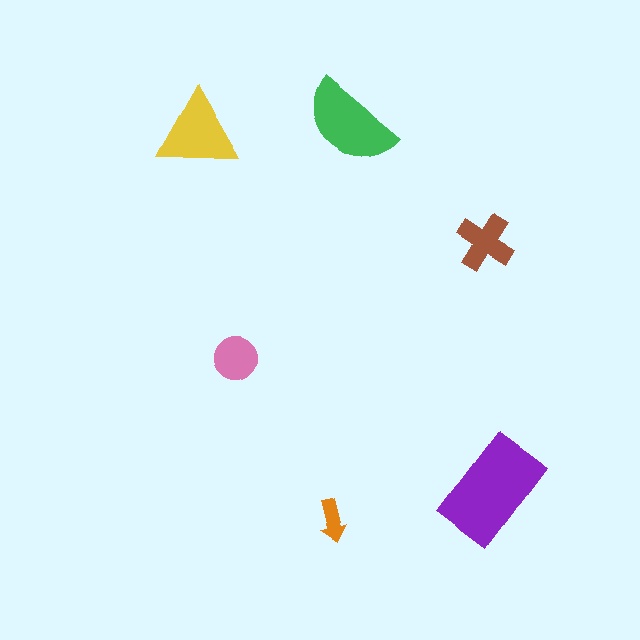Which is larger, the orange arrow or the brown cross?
The brown cross.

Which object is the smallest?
The orange arrow.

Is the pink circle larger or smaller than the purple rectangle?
Smaller.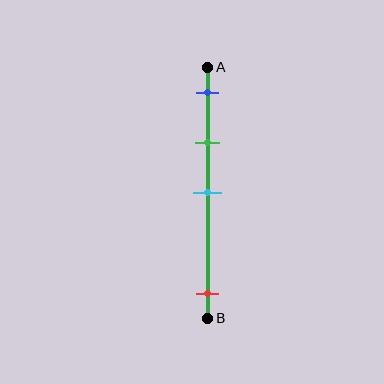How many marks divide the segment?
There are 4 marks dividing the segment.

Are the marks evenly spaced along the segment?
No, the marks are not evenly spaced.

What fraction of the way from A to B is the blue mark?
The blue mark is approximately 10% (0.1) of the way from A to B.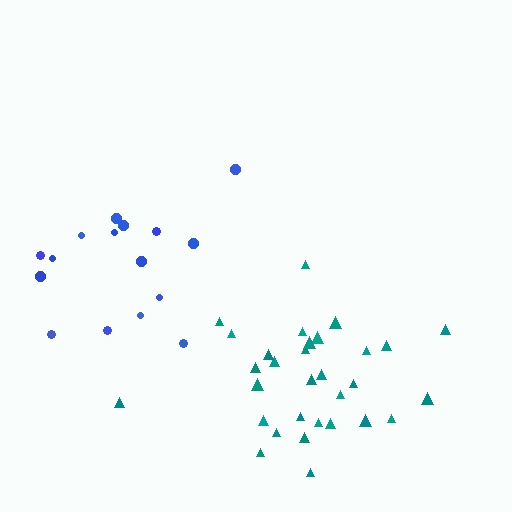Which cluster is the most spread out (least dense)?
Blue.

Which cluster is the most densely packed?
Teal.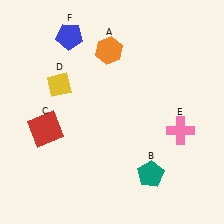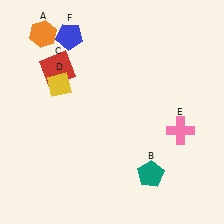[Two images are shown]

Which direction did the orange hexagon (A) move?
The orange hexagon (A) moved left.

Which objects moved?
The objects that moved are: the orange hexagon (A), the red square (C).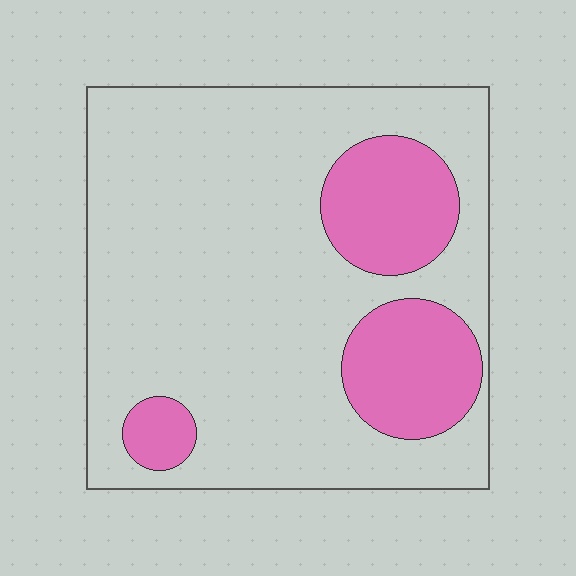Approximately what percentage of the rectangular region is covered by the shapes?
Approximately 20%.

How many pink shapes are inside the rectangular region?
3.